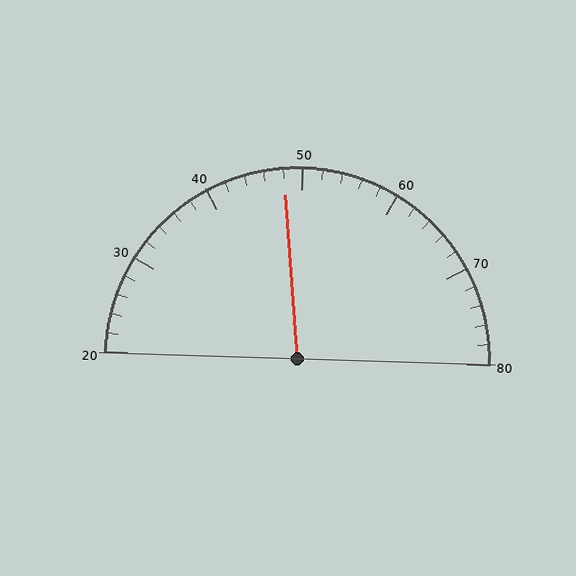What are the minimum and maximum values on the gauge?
The gauge ranges from 20 to 80.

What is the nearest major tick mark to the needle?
The nearest major tick mark is 50.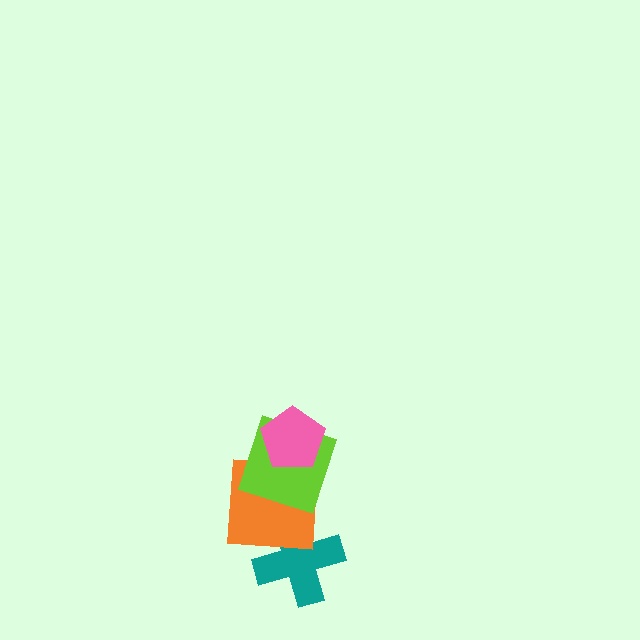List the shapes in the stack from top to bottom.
From top to bottom: the pink pentagon, the lime square, the orange square, the teal cross.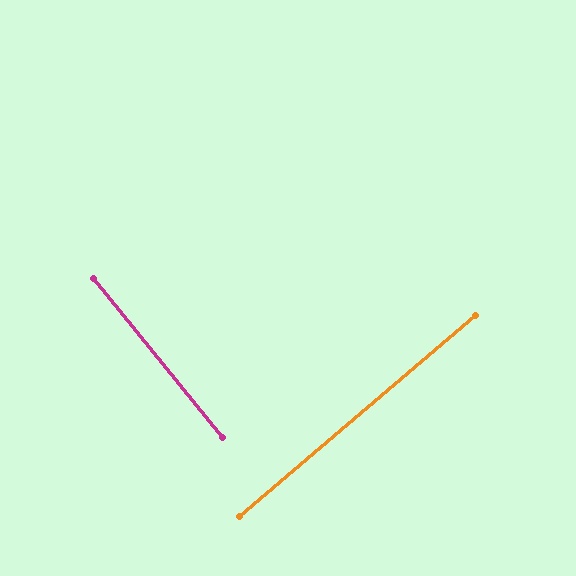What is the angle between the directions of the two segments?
Approximately 88 degrees.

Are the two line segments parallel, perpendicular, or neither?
Perpendicular — they meet at approximately 88°.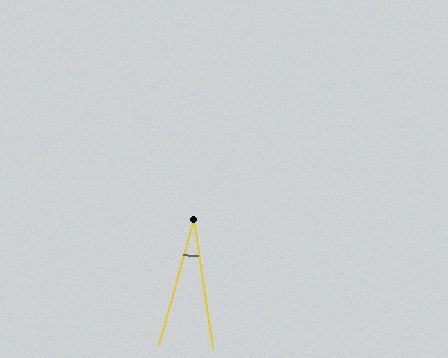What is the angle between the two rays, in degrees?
Approximately 24 degrees.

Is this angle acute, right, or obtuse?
It is acute.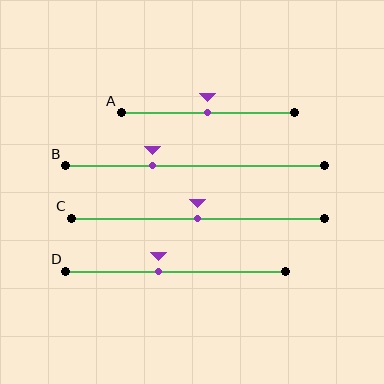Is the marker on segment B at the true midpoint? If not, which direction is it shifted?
No, the marker on segment B is shifted to the left by about 16% of the segment length.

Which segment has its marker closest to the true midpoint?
Segment A has its marker closest to the true midpoint.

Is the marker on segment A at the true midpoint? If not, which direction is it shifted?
Yes, the marker on segment A is at the true midpoint.